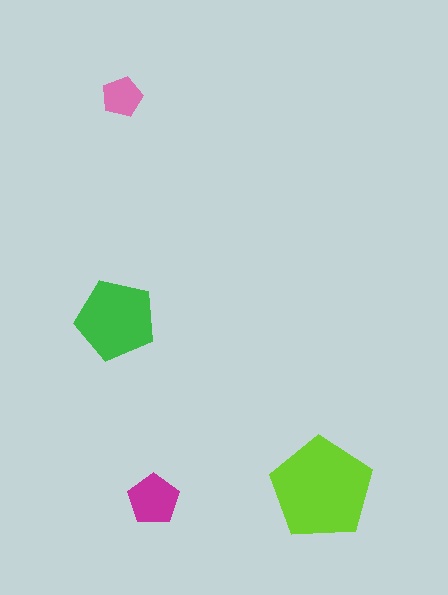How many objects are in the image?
There are 4 objects in the image.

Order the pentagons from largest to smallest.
the lime one, the green one, the magenta one, the pink one.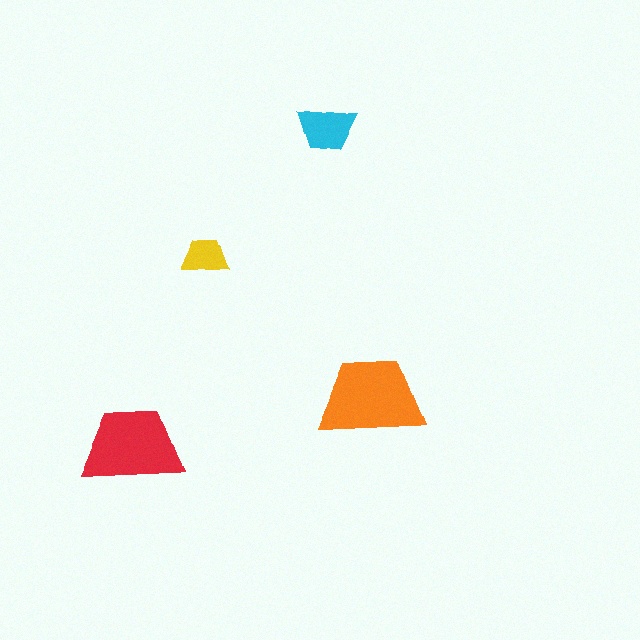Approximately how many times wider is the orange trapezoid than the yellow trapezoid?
About 2 times wider.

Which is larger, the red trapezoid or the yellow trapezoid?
The red one.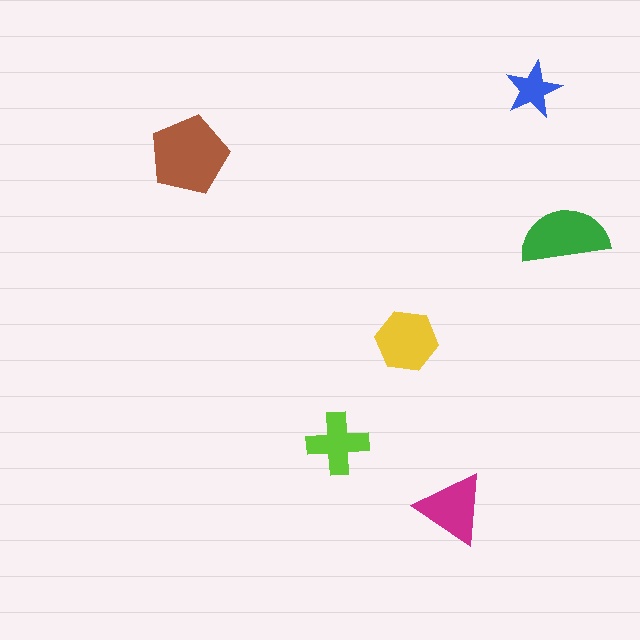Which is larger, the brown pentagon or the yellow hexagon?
The brown pentagon.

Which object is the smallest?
The blue star.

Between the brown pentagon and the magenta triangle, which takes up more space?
The brown pentagon.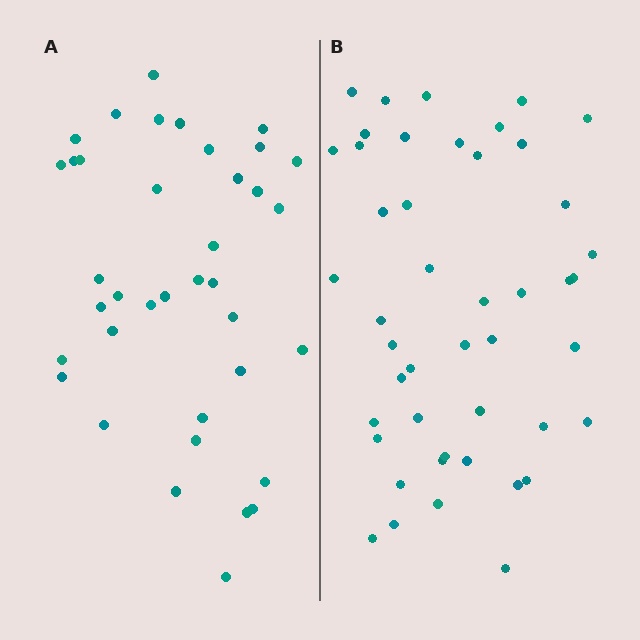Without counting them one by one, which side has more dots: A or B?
Region B (the right region) has more dots.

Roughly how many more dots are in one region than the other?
Region B has roughly 8 or so more dots than region A.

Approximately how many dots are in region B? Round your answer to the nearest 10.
About 50 dots. (The exact count is 46, which rounds to 50.)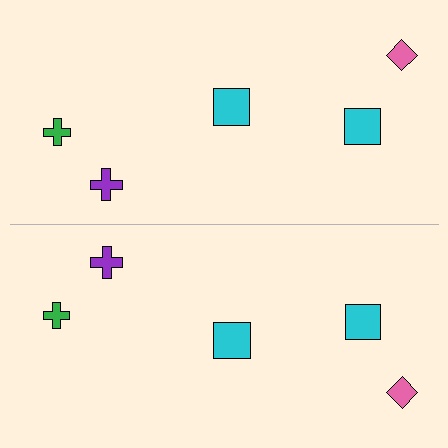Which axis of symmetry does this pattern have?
The pattern has a horizontal axis of symmetry running through the center of the image.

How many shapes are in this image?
There are 10 shapes in this image.